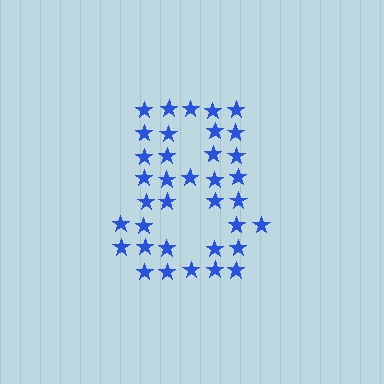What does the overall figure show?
The overall figure shows the digit 8.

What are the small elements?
The small elements are stars.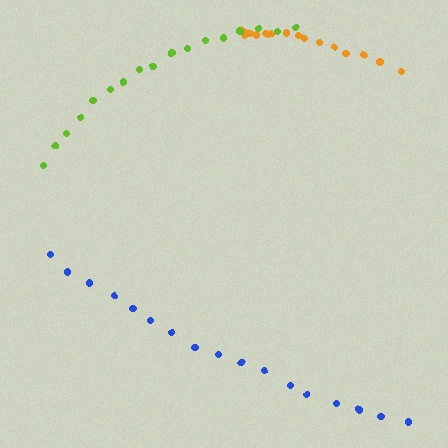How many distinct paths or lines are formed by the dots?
There are 3 distinct paths.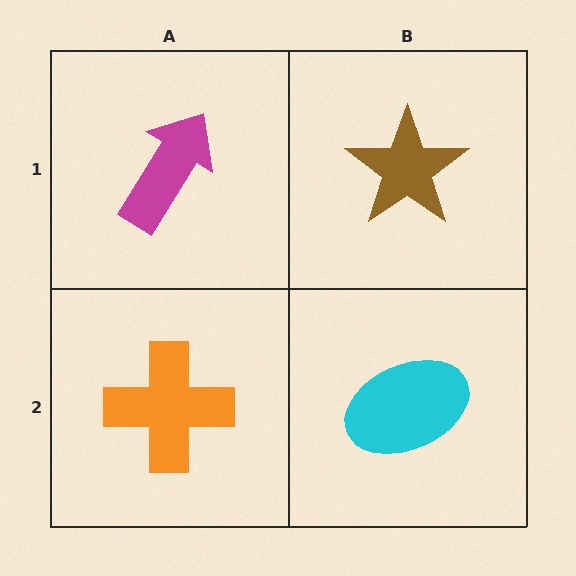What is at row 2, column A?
An orange cross.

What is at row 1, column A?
A magenta arrow.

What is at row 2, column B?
A cyan ellipse.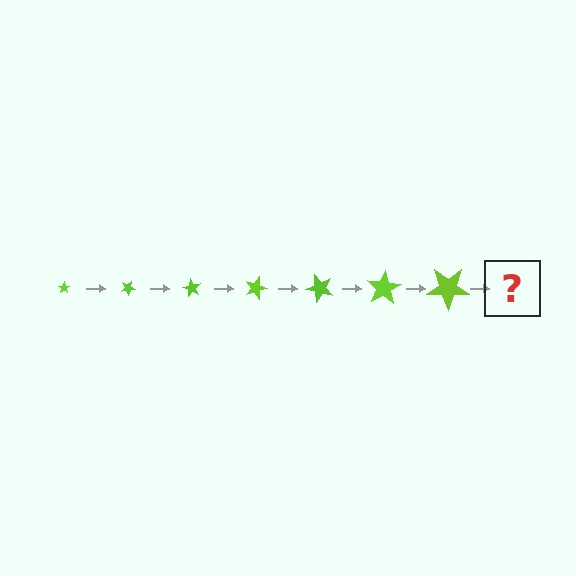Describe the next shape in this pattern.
It should be a star, larger than the previous one and rotated 210 degrees from the start.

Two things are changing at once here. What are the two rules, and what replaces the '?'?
The two rules are that the star grows larger each step and it rotates 30 degrees each step. The '?' should be a star, larger than the previous one and rotated 210 degrees from the start.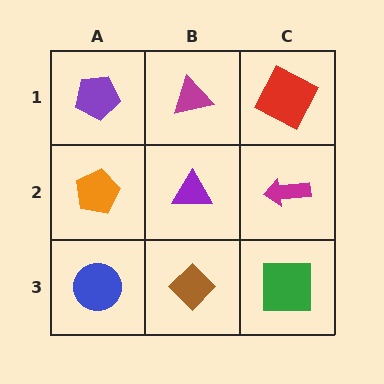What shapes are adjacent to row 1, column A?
An orange pentagon (row 2, column A), a magenta triangle (row 1, column B).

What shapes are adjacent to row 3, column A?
An orange pentagon (row 2, column A), a brown diamond (row 3, column B).